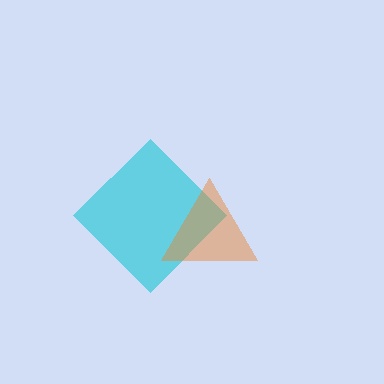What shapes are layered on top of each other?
The layered shapes are: a cyan diamond, an orange triangle.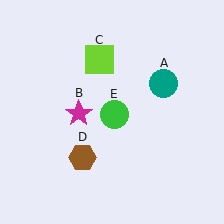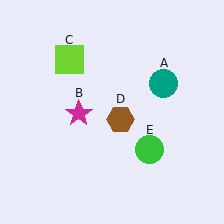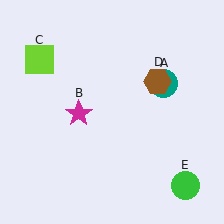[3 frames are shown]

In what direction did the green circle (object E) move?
The green circle (object E) moved down and to the right.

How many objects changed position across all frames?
3 objects changed position: lime square (object C), brown hexagon (object D), green circle (object E).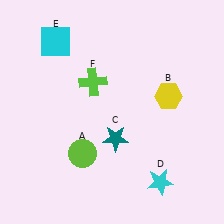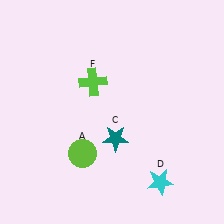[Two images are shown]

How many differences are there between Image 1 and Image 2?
There are 2 differences between the two images.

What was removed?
The yellow hexagon (B), the cyan square (E) were removed in Image 2.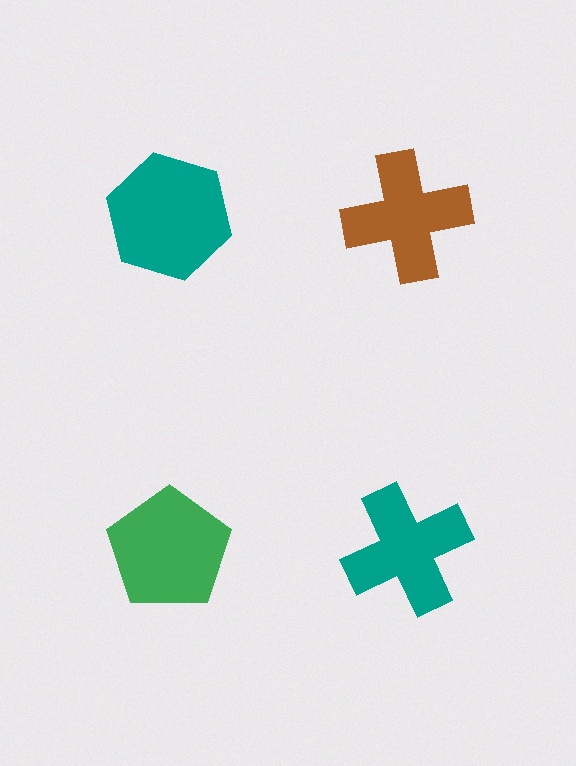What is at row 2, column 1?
A green pentagon.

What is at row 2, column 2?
A teal cross.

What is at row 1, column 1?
A teal hexagon.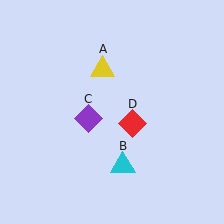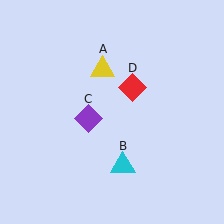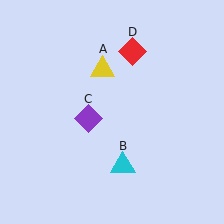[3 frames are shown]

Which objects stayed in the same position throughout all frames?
Yellow triangle (object A) and cyan triangle (object B) and purple diamond (object C) remained stationary.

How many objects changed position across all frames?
1 object changed position: red diamond (object D).